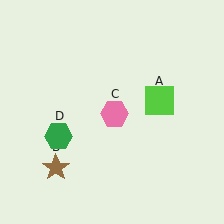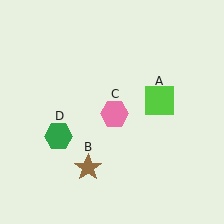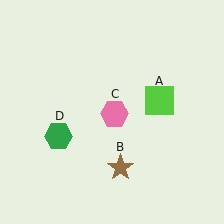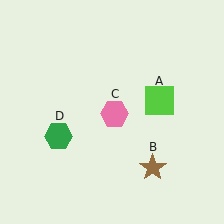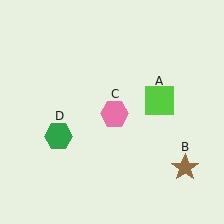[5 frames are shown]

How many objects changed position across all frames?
1 object changed position: brown star (object B).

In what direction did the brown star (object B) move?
The brown star (object B) moved right.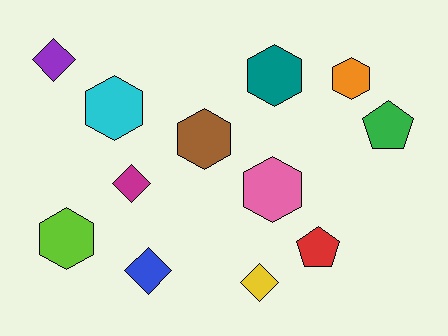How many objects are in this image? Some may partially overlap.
There are 12 objects.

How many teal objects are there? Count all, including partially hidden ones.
There is 1 teal object.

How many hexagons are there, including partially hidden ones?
There are 6 hexagons.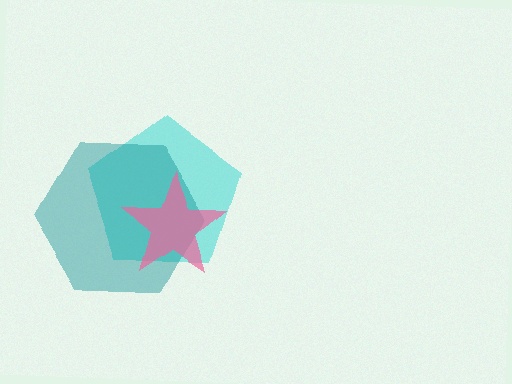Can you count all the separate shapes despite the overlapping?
Yes, there are 3 separate shapes.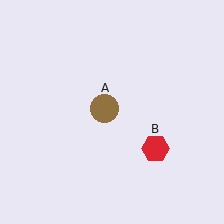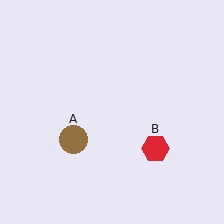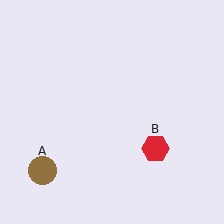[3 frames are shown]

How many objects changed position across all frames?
1 object changed position: brown circle (object A).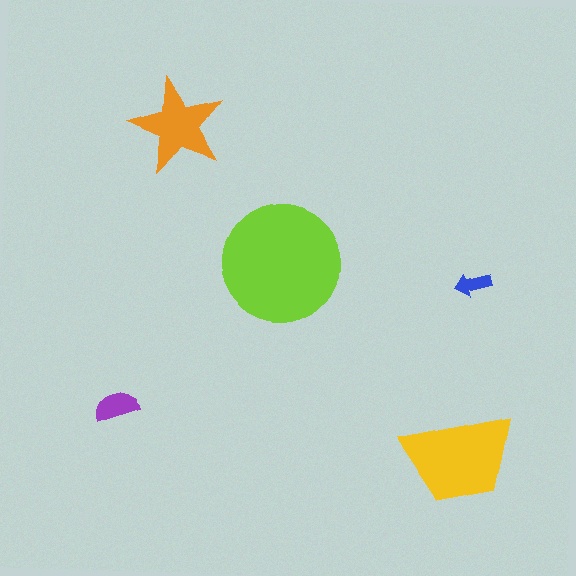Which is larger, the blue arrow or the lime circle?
The lime circle.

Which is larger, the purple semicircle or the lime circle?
The lime circle.